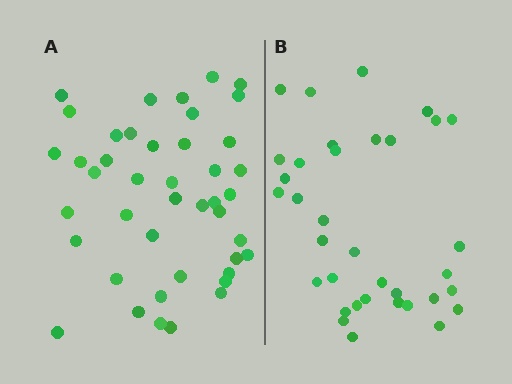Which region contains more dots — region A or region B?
Region A (the left region) has more dots.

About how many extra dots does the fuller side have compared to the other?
Region A has roughly 8 or so more dots than region B.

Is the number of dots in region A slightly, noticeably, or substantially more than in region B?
Region A has only slightly more — the two regions are fairly close. The ratio is roughly 1.2 to 1.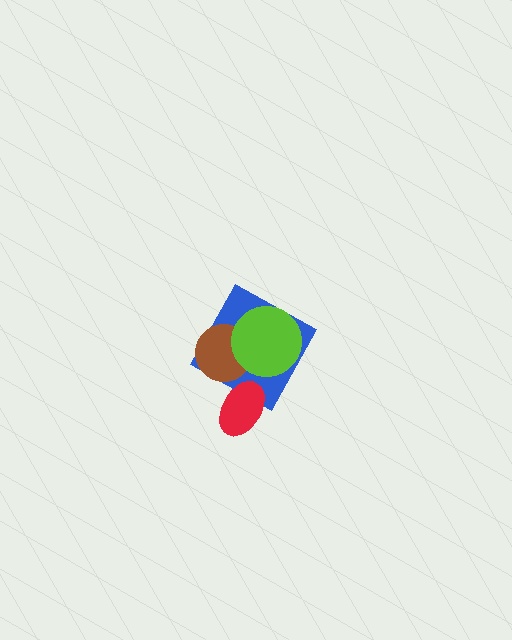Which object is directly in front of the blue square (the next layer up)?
The red ellipse is directly in front of the blue square.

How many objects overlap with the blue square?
3 objects overlap with the blue square.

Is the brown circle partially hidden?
Yes, it is partially covered by another shape.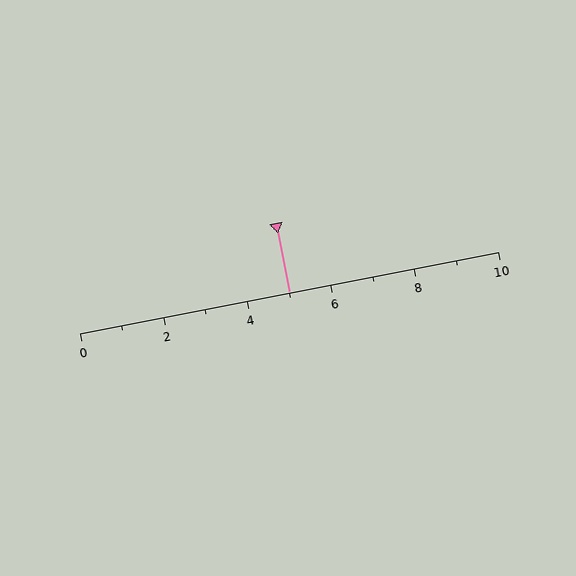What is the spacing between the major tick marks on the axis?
The major ticks are spaced 2 apart.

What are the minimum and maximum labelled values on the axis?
The axis runs from 0 to 10.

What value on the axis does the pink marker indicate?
The marker indicates approximately 5.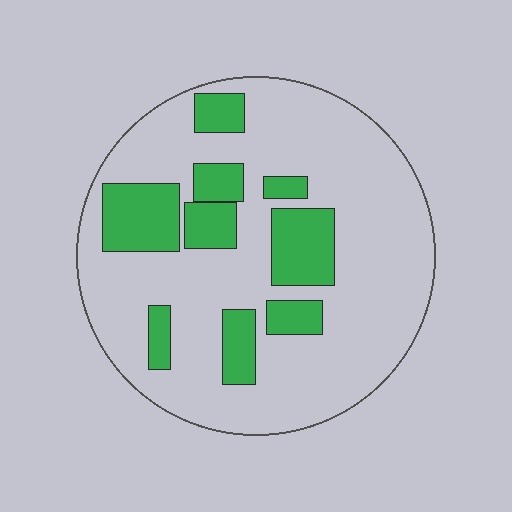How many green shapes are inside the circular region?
9.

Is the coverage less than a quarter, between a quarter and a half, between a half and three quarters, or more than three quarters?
Less than a quarter.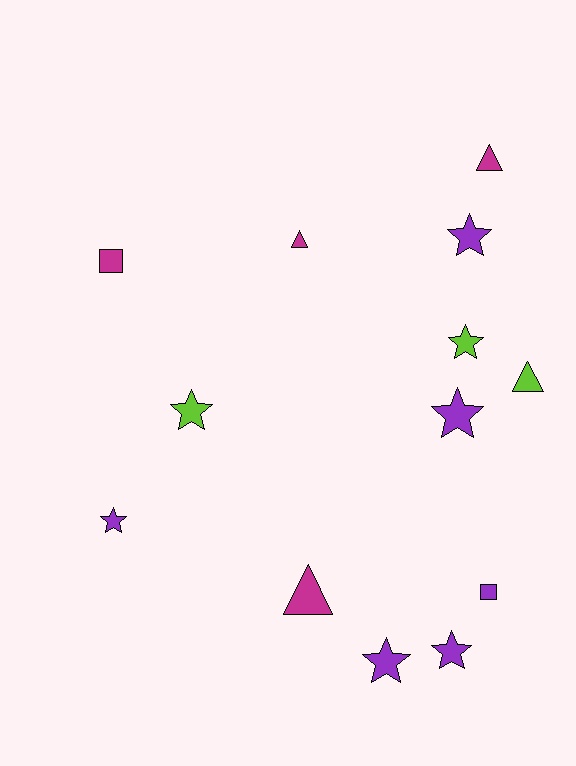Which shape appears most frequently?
Star, with 7 objects.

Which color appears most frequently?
Purple, with 6 objects.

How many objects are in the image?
There are 13 objects.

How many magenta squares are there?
There is 1 magenta square.